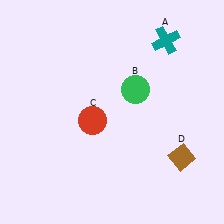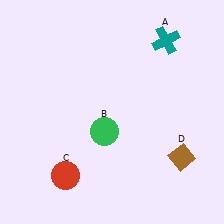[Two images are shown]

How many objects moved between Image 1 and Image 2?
2 objects moved between the two images.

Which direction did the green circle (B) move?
The green circle (B) moved down.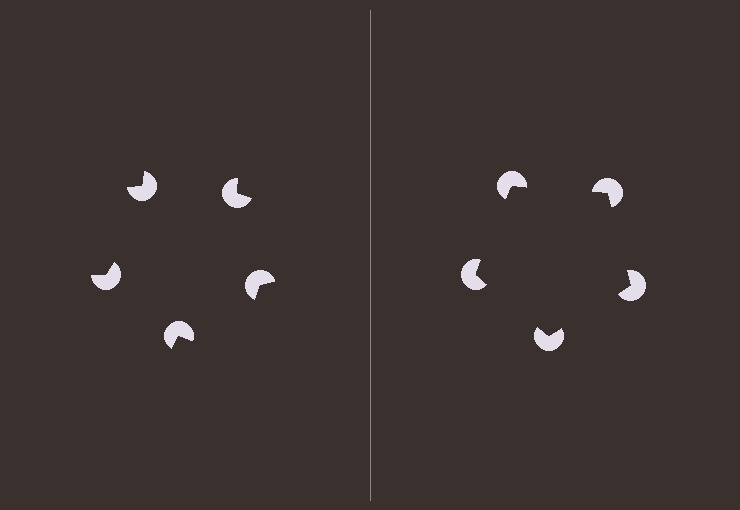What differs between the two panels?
The pac-man discs are positioned identically on both sides; only the wedge orientations differ. On the right they align to a pentagon; on the left they are misaligned.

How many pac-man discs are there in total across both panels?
10 — 5 on each side.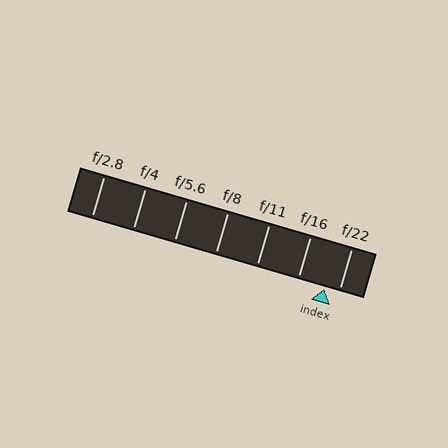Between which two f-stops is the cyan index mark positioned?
The index mark is between f/16 and f/22.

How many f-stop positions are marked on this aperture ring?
There are 7 f-stop positions marked.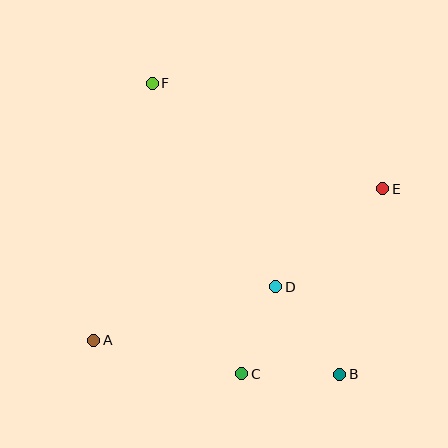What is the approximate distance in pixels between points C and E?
The distance between C and E is approximately 233 pixels.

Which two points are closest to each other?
Points C and D are closest to each other.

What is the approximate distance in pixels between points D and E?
The distance between D and E is approximately 145 pixels.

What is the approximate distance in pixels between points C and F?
The distance between C and F is approximately 304 pixels.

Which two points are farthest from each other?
Points B and F are farthest from each other.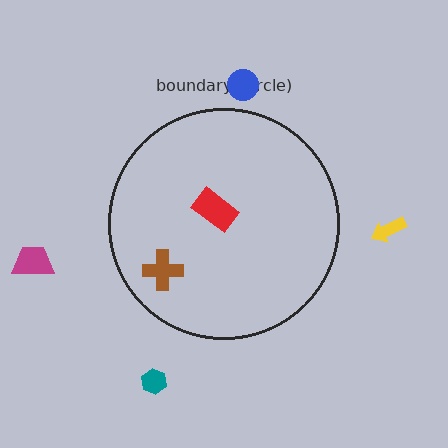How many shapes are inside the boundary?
2 inside, 4 outside.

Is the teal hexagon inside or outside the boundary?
Outside.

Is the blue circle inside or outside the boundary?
Outside.